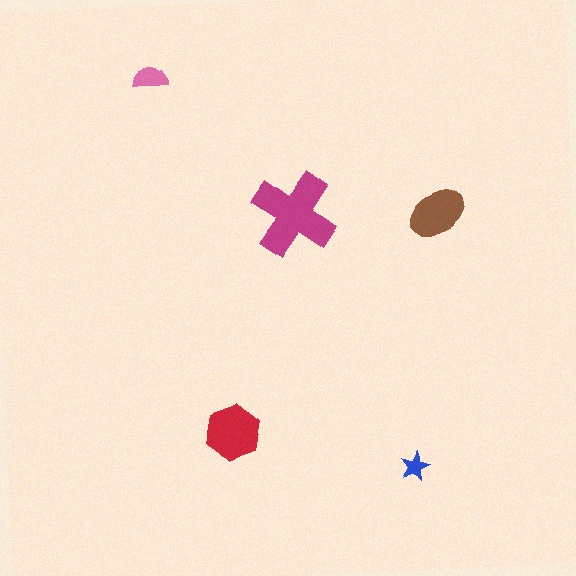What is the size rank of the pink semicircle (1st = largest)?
4th.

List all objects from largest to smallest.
The magenta cross, the red hexagon, the brown ellipse, the pink semicircle, the blue star.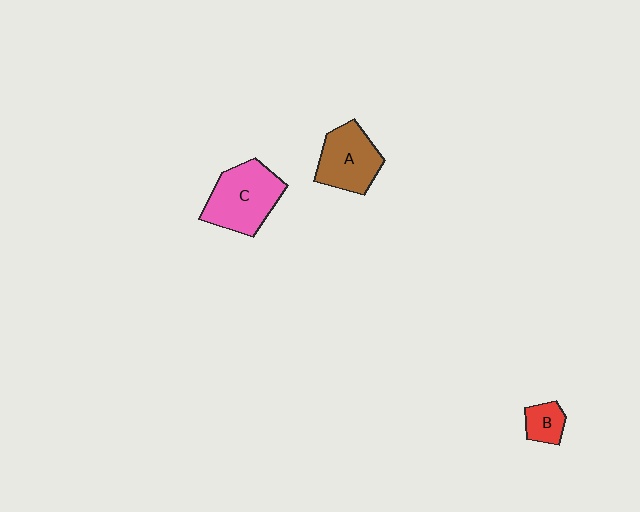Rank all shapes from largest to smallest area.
From largest to smallest: C (pink), A (brown), B (red).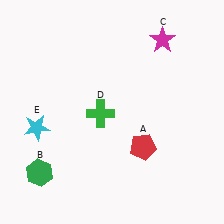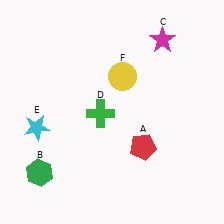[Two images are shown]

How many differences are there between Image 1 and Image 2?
There is 1 difference between the two images.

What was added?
A yellow circle (F) was added in Image 2.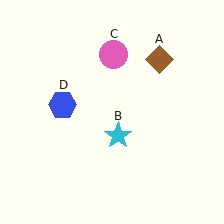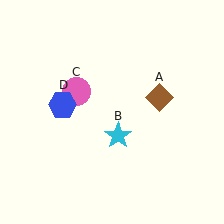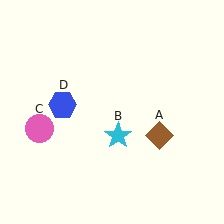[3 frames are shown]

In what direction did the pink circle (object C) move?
The pink circle (object C) moved down and to the left.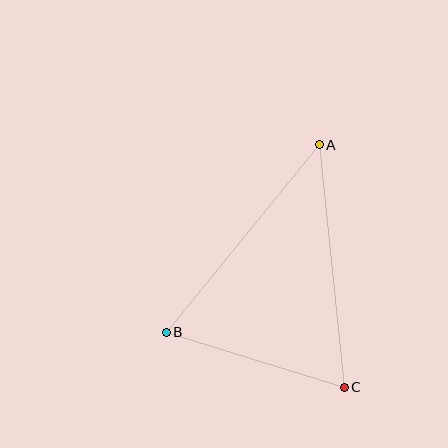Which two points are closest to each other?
Points B and C are closest to each other.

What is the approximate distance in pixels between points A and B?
The distance between A and B is approximately 242 pixels.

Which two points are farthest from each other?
Points A and C are farthest from each other.